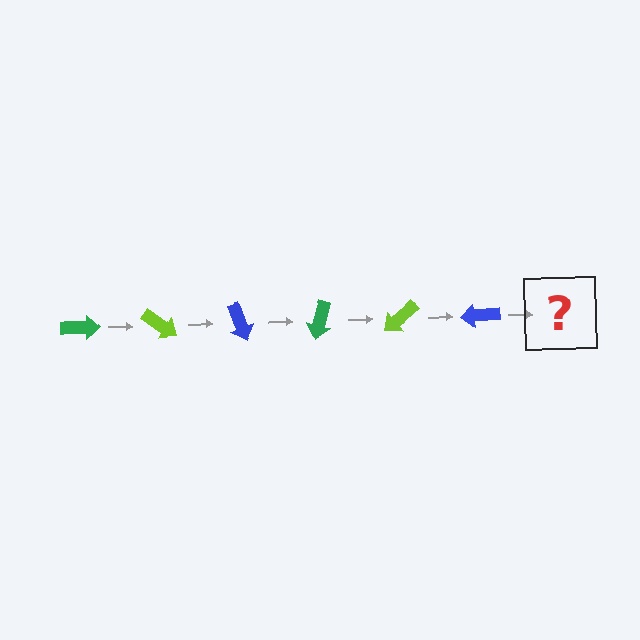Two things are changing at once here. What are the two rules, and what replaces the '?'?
The two rules are that it rotates 35 degrees each step and the color cycles through green, lime, and blue. The '?' should be a green arrow, rotated 210 degrees from the start.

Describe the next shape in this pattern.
It should be a green arrow, rotated 210 degrees from the start.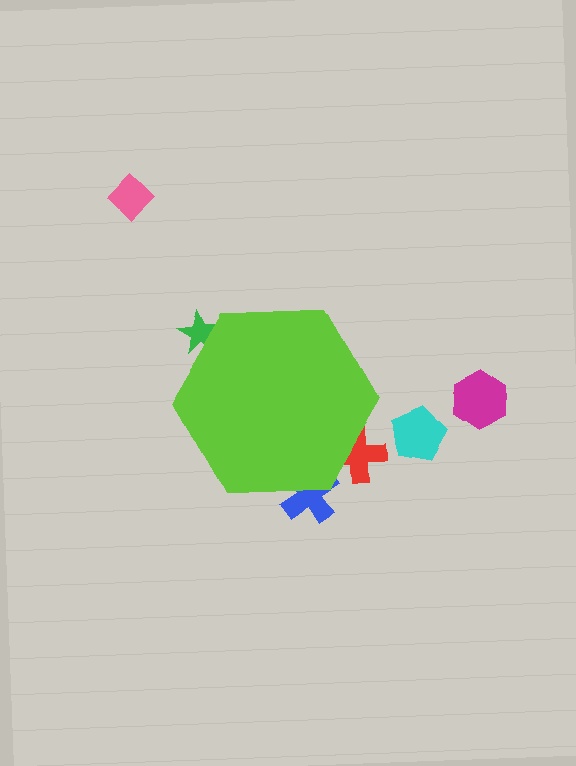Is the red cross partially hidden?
Yes, the red cross is partially hidden behind the lime hexagon.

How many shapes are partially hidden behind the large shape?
3 shapes are partially hidden.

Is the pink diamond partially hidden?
No, the pink diamond is fully visible.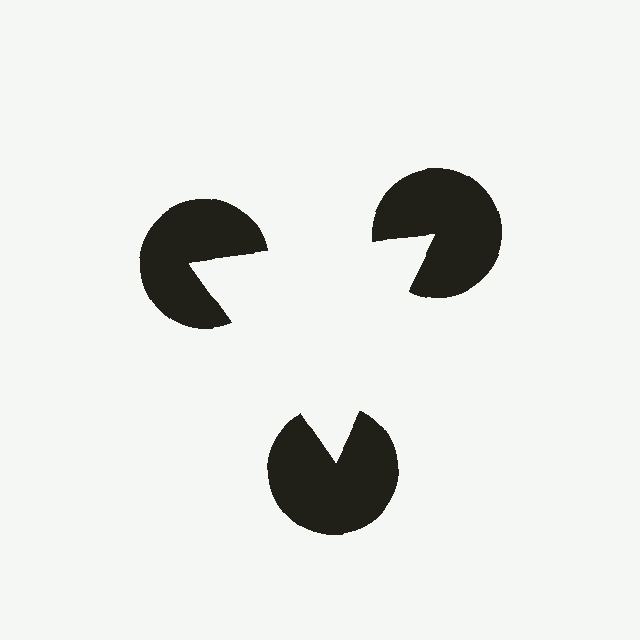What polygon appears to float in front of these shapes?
An illusory triangle — its edges are inferred from the aligned wedge cuts in the pac-man discs, not physically drawn.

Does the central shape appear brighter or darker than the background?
It typically appears slightly brighter than the background, even though no actual brightness change is drawn.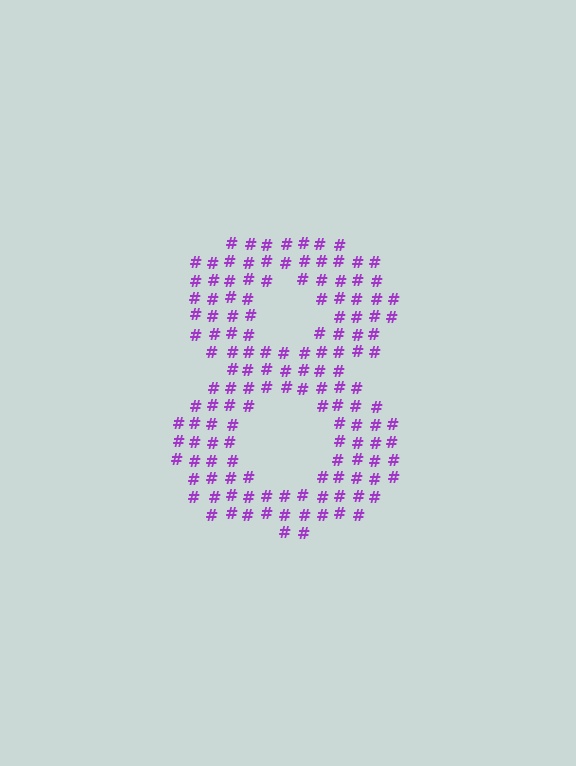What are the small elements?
The small elements are hash symbols.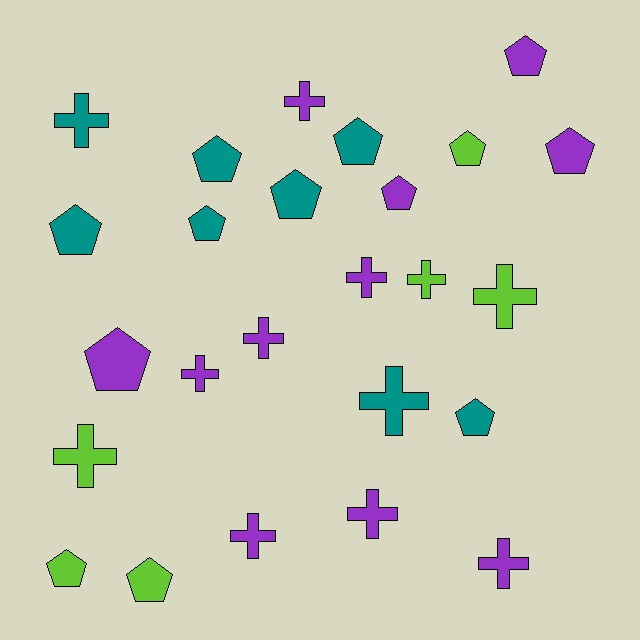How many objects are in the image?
There are 25 objects.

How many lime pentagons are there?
There are 3 lime pentagons.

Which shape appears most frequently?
Pentagon, with 13 objects.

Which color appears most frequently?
Purple, with 11 objects.